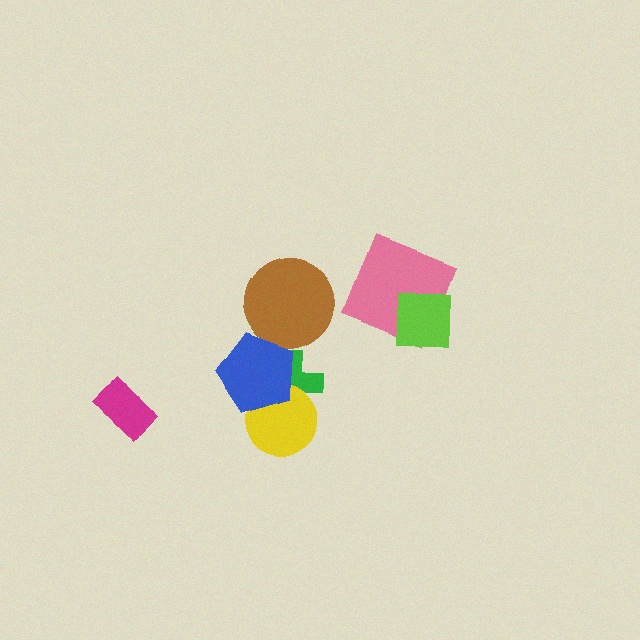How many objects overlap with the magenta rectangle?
0 objects overlap with the magenta rectangle.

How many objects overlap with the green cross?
2 objects overlap with the green cross.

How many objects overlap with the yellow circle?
2 objects overlap with the yellow circle.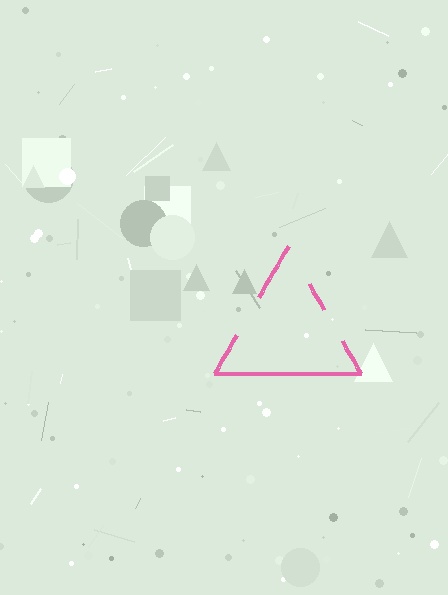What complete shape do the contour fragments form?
The contour fragments form a triangle.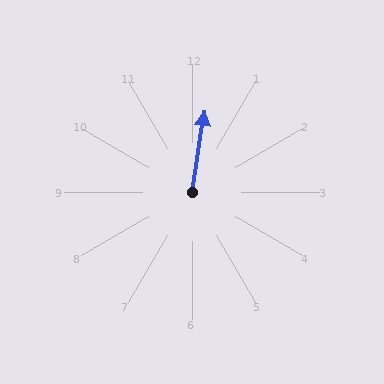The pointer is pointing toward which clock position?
Roughly 12 o'clock.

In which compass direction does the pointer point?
North.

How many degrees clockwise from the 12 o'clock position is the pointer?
Approximately 9 degrees.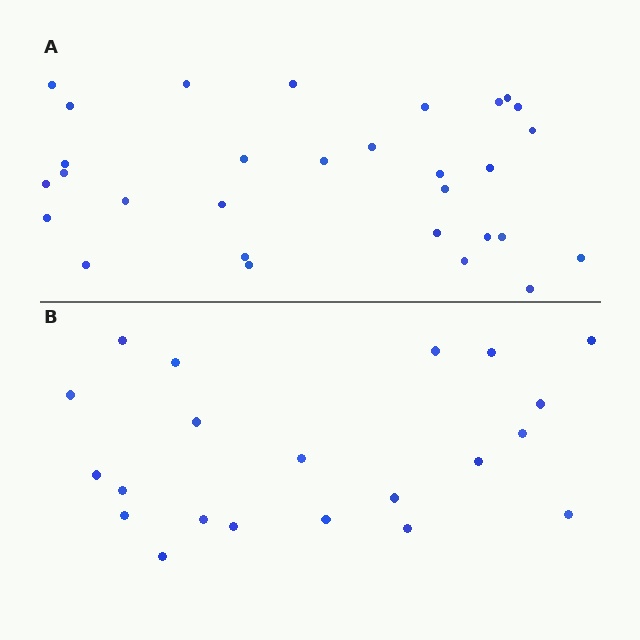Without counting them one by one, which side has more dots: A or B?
Region A (the top region) has more dots.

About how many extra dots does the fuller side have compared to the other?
Region A has roughly 8 or so more dots than region B.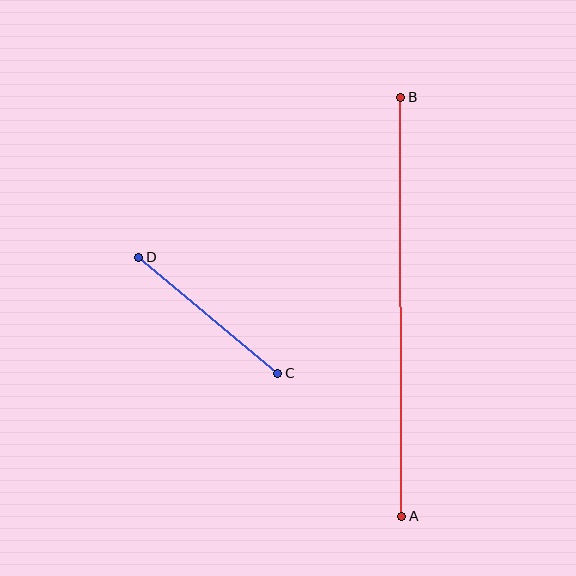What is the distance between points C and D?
The distance is approximately 181 pixels.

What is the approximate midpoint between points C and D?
The midpoint is at approximately (208, 315) pixels.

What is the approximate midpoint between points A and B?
The midpoint is at approximately (401, 307) pixels.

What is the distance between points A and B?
The distance is approximately 419 pixels.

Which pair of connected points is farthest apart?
Points A and B are farthest apart.